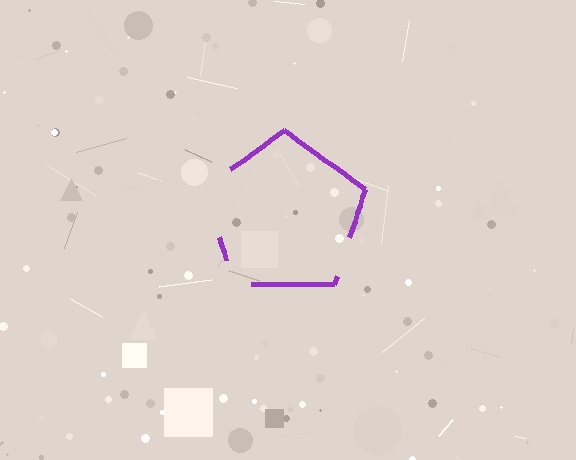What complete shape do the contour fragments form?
The contour fragments form a pentagon.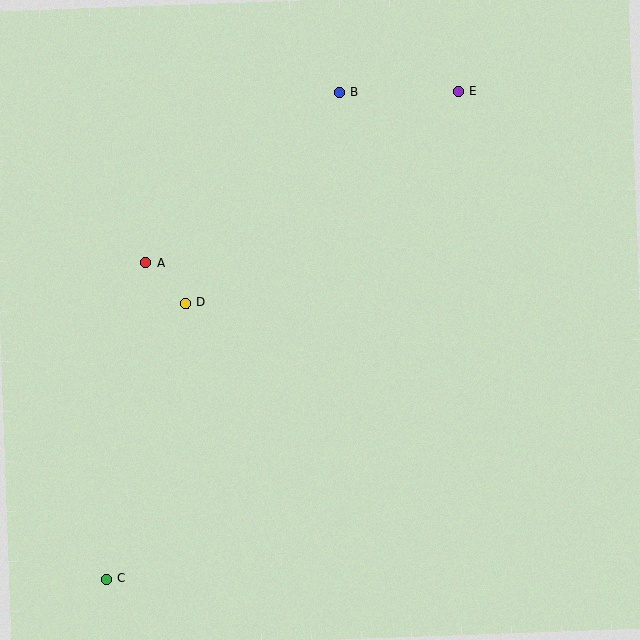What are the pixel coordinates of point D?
Point D is at (185, 303).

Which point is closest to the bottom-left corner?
Point C is closest to the bottom-left corner.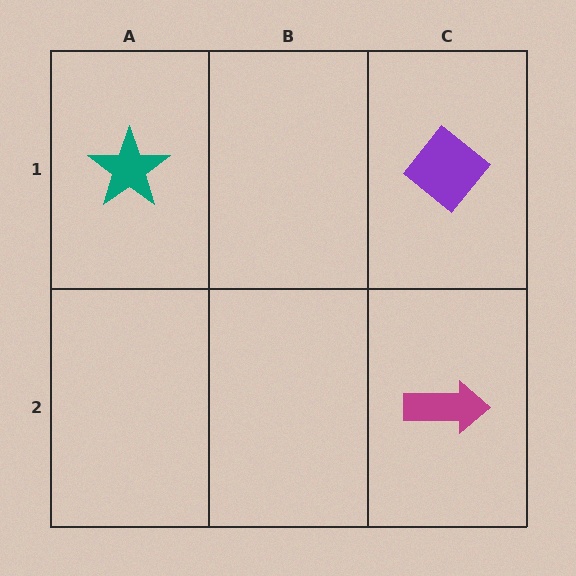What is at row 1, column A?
A teal star.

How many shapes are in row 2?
1 shape.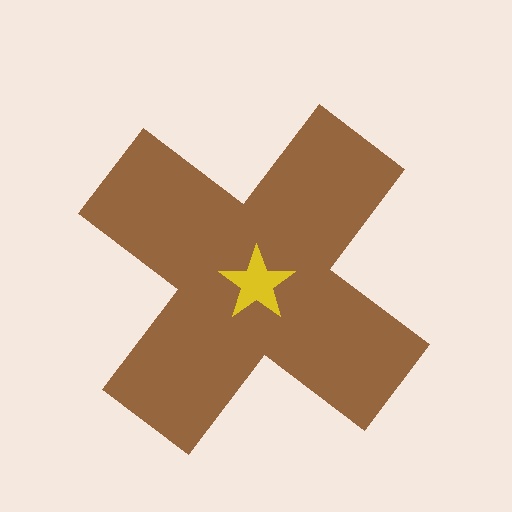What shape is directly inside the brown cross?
The yellow star.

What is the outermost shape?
The brown cross.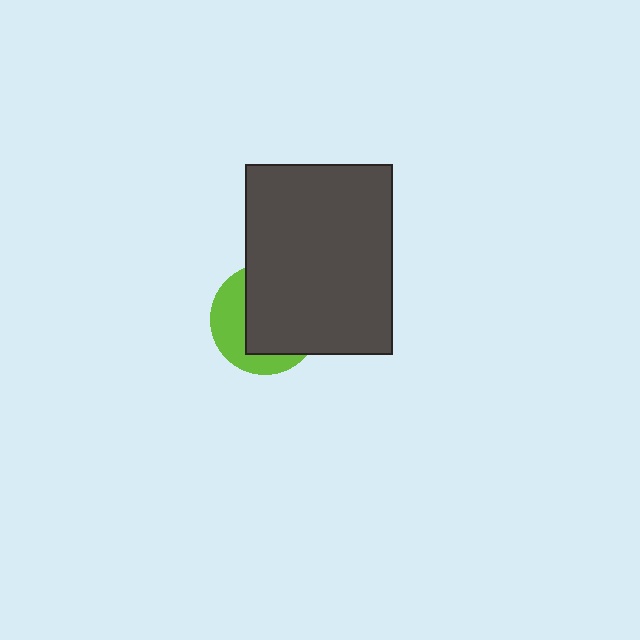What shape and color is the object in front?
The object in front is a dark gray rectangle.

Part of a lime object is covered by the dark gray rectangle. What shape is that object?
It is a circle.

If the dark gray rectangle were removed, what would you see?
You would see the complete lime circle.